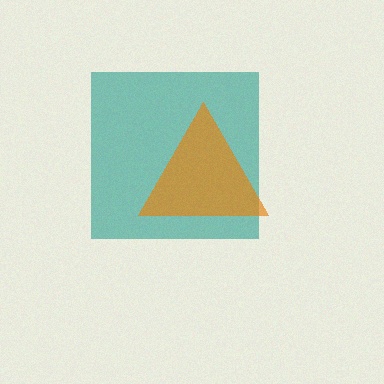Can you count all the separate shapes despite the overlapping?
Yes, there are 2 separate shapes.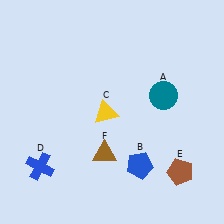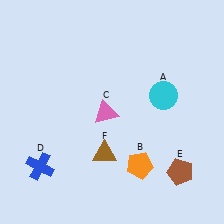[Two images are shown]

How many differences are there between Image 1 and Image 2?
There are 3 differences between the two images.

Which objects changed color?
A changed from teal to cyan. B changed from blue to orange. C changed from yellow to pink.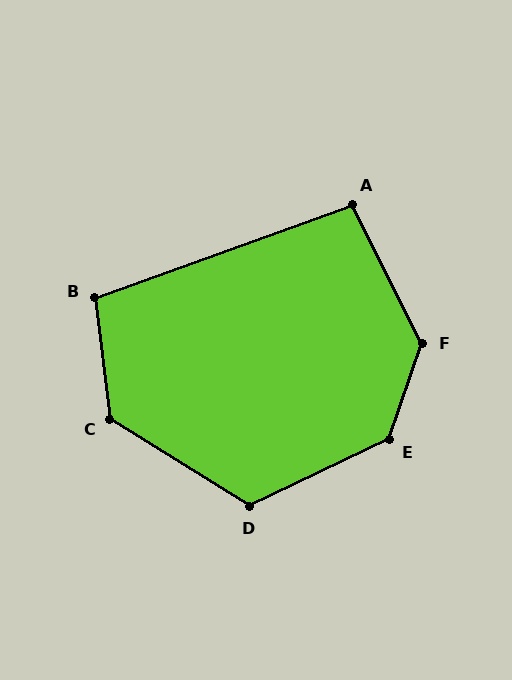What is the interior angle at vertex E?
Approximately 134 degrees (obtuse).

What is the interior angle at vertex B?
Approximately 103 degrees (obtuse).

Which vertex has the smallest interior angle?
A, at approximately 97 degrees.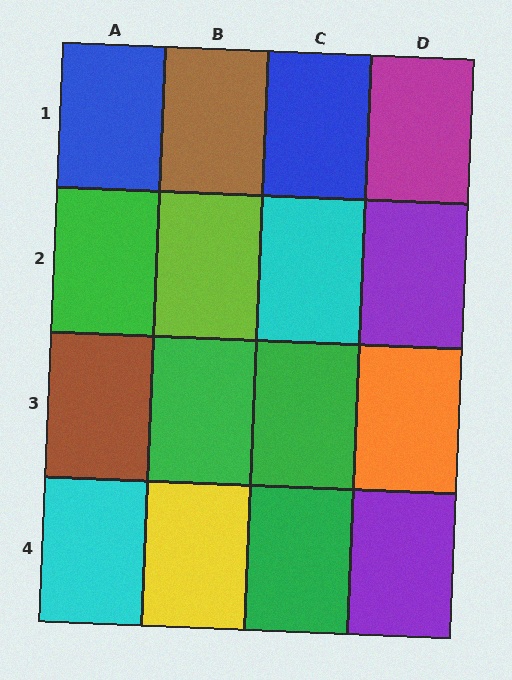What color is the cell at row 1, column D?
Magenta.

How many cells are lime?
1 cell is lime.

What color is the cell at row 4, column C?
Green.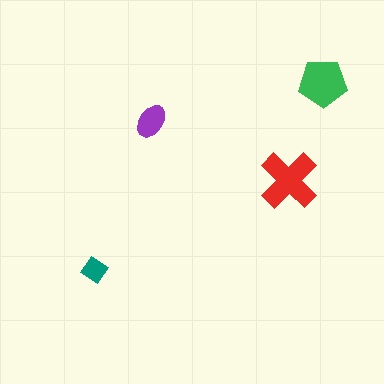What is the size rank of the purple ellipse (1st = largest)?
3rd.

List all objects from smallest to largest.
The teal diamond, the purple ellipse, the green pentagon, the red cross.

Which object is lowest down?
The teal diamond is bottommost.